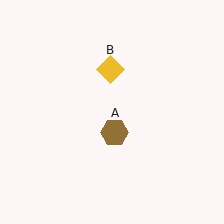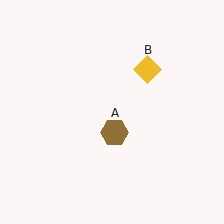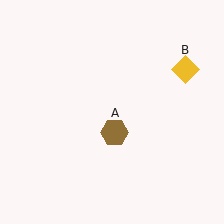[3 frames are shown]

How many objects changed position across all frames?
1 object changed position: yellow diamond (object B).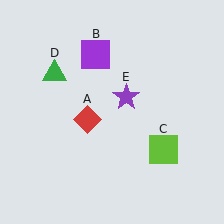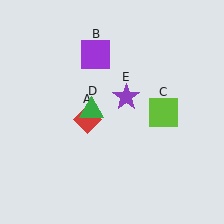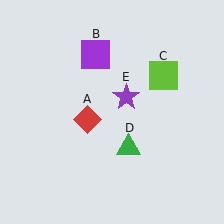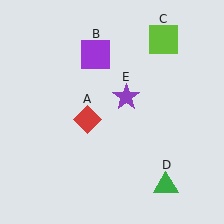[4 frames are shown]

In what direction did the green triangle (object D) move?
The green triangle (object D) moved down and to the right.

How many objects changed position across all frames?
2 objects changed position: lime square (object C), green triangle (object D).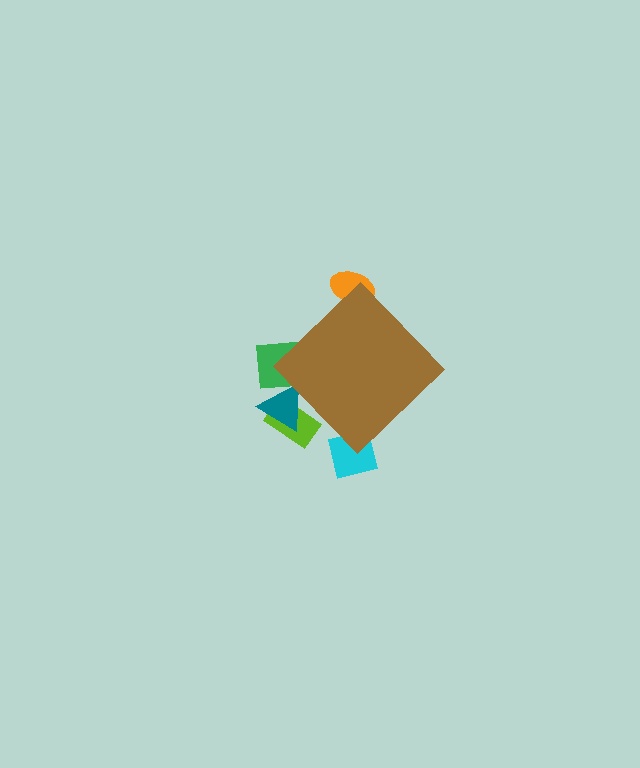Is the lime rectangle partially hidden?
Yes, the lime rectangle is partially hidden behind the brown diamond.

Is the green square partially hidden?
Yes, the green square is partially hidden behind the brown diamond.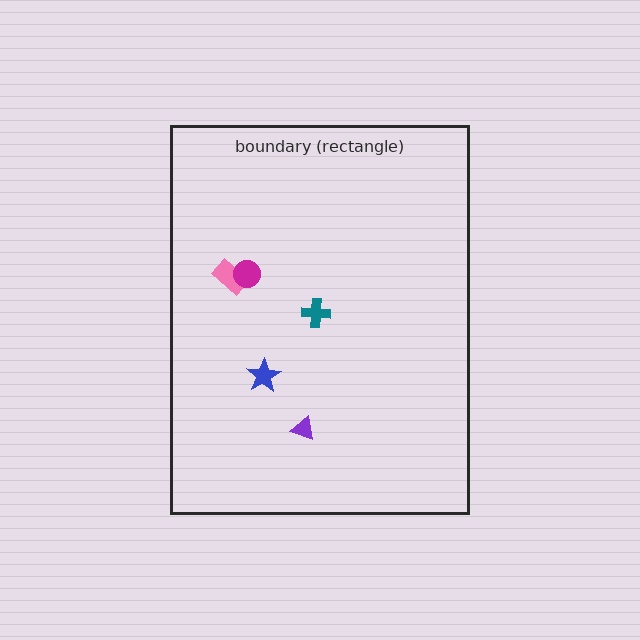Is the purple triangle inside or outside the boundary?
Inside.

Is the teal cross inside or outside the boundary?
Inside.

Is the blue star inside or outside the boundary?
Inside.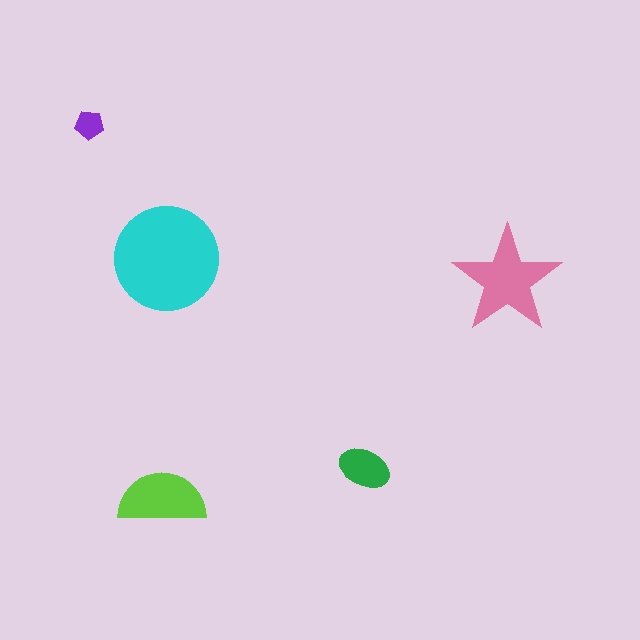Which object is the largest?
The cyan circle.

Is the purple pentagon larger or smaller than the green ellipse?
Smaller.